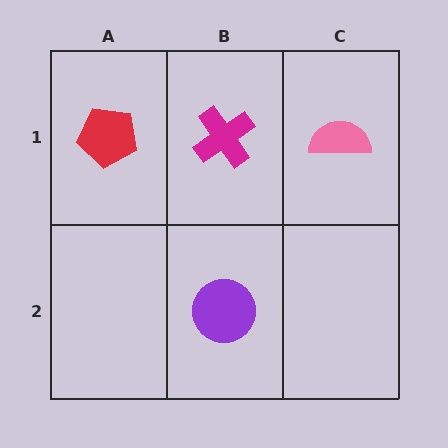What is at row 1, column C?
A pink semicircle.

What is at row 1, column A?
A red pentagon.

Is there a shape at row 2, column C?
No, that cell is empty.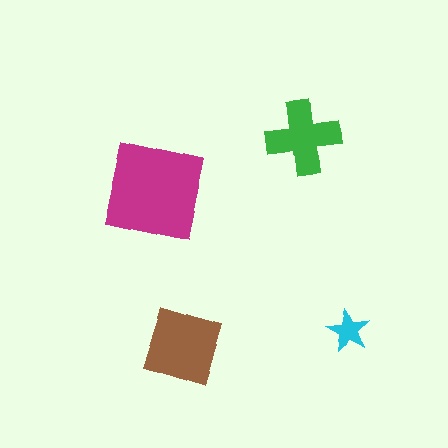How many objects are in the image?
There are 4 objects in the image.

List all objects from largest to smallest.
The magenta square, the brown diamond, the green cross, the cyan star.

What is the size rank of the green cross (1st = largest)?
3rd.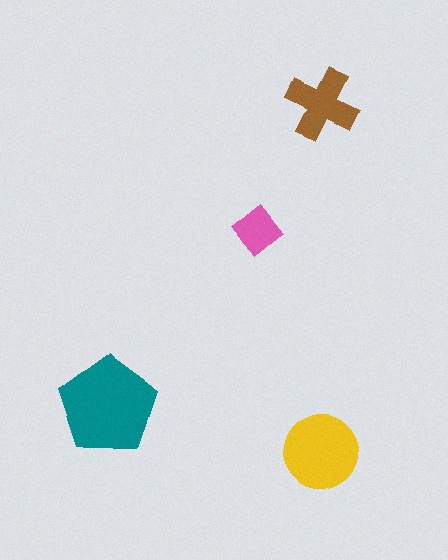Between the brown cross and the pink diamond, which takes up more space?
The brown cross.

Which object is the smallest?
The pink diamond.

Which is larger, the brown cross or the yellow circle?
The yellow circle.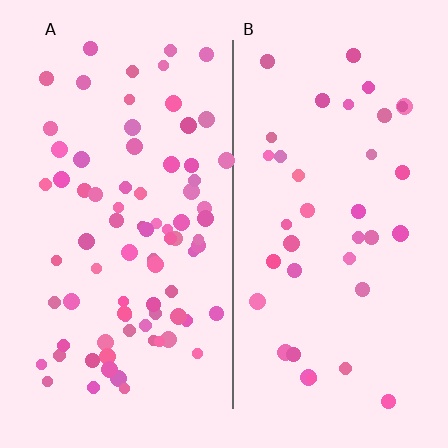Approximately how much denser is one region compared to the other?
Approximately 2.1× — region A over region B.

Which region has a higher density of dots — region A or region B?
A (the left).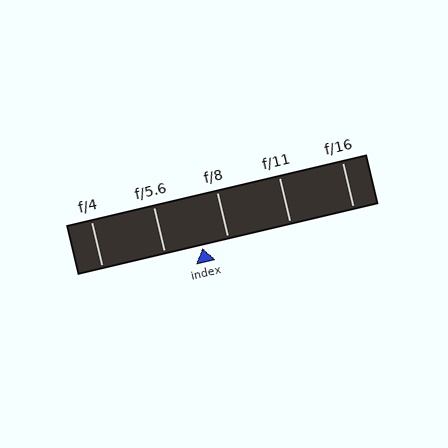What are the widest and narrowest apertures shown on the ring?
The widest aperture shown is f/4 and the narrowest is f/16.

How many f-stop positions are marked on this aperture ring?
There are 5 f-stop positions marked.